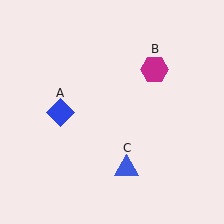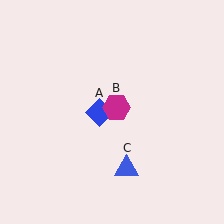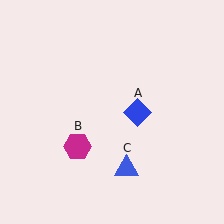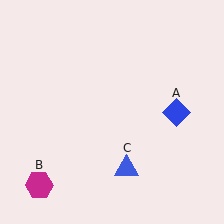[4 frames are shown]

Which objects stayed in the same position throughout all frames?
Blue triangle (object C) remained stationary.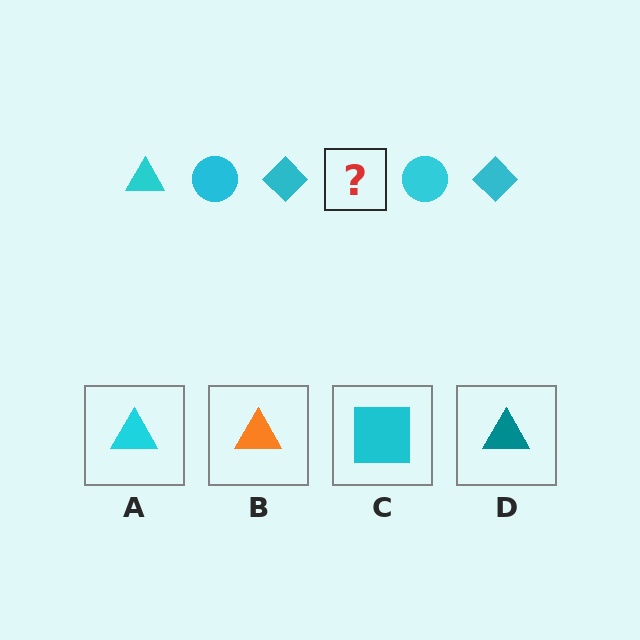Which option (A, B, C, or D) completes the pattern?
A.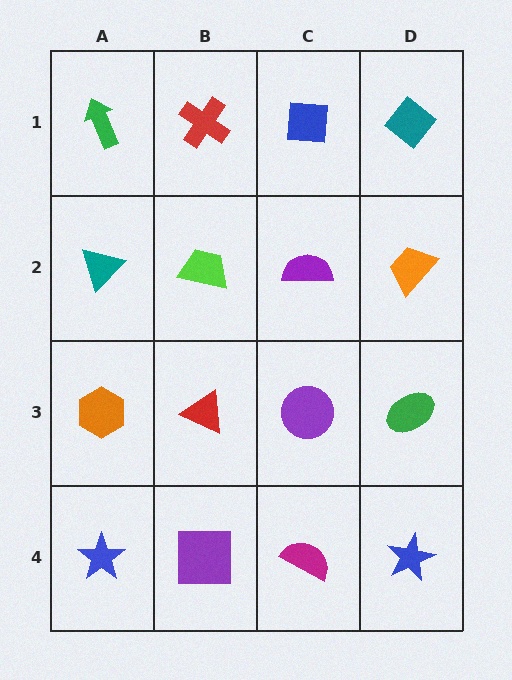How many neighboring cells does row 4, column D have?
2.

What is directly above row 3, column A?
A teal triangle.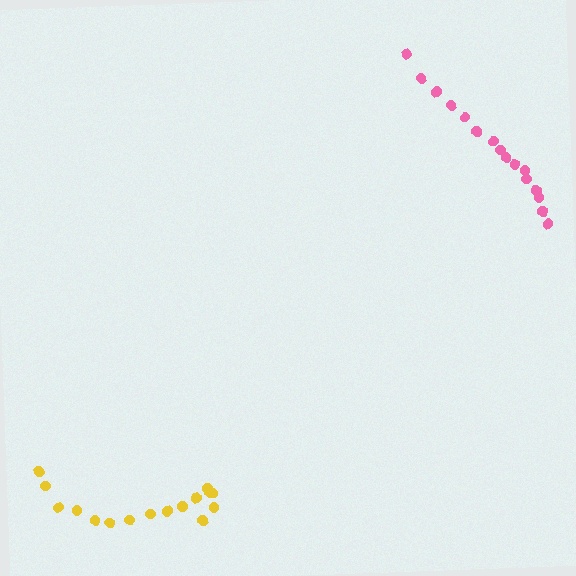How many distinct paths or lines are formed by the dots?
There are 2 distinct paths.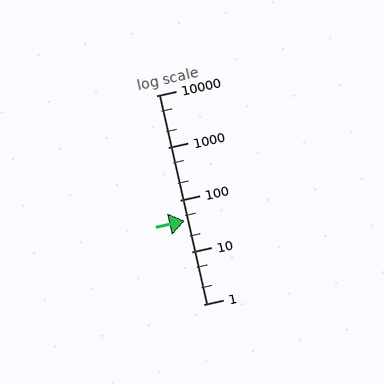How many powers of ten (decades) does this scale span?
The scale spans 4 decades, from 1 to 10000.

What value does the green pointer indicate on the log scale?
The pointer indicates approximately 39.